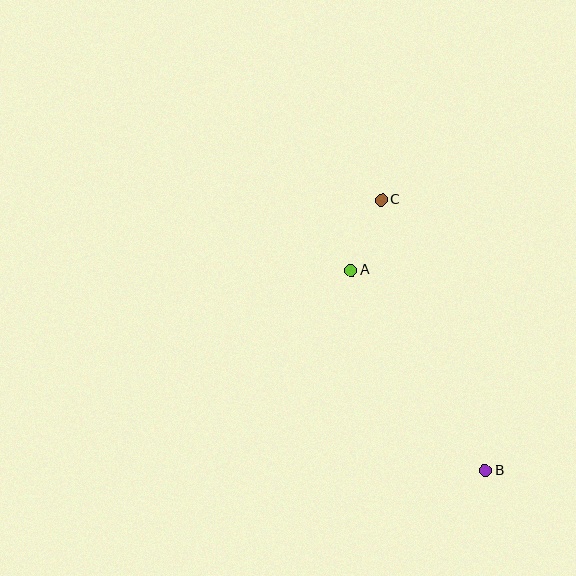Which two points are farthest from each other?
Points B and C are farthest from each other.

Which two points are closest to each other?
Points A and C are closest to each other.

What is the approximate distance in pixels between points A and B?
The distance between A and B is approximately 241 pixels.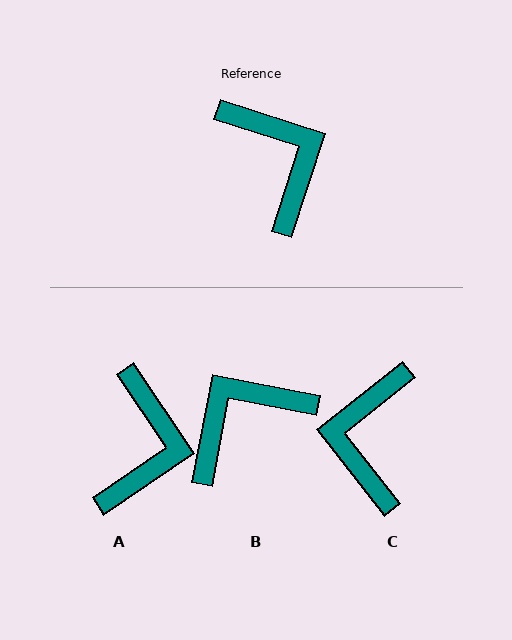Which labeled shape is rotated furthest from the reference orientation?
C, about 146 degrees away.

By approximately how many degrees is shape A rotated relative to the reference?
Approximately 38 degrees clockwise.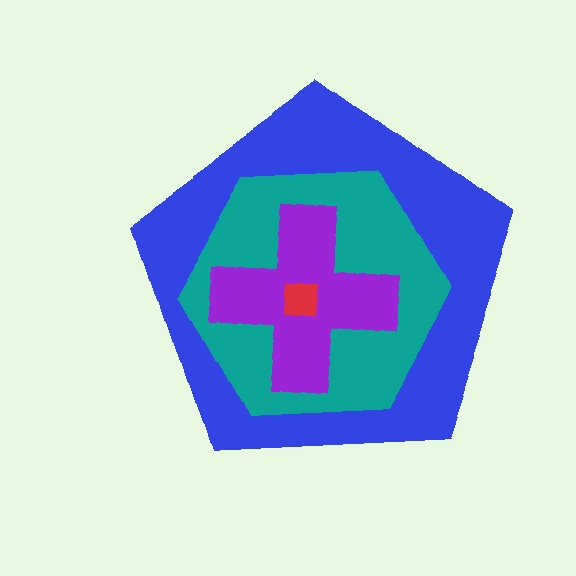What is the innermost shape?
The red square.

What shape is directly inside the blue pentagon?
The teal hexagon.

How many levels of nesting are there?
4.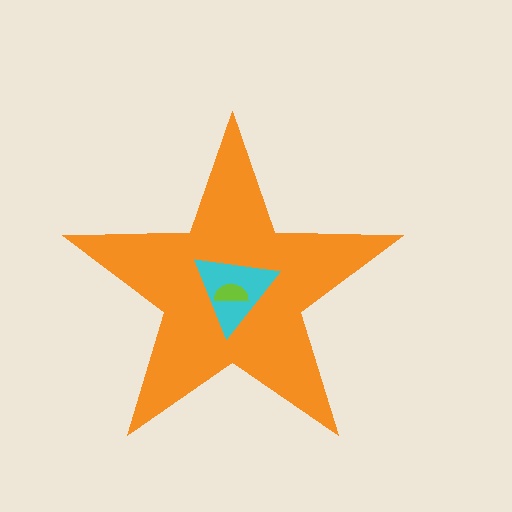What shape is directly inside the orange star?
The cyan triangle.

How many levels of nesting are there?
3.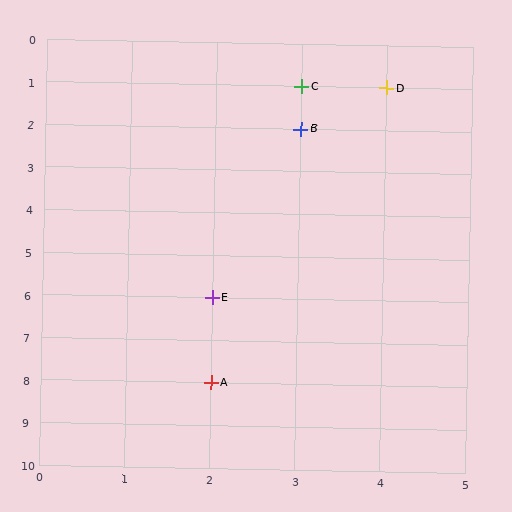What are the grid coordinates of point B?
Point B is at grid coordinates (3, 2).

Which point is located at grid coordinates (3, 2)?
Point B is at (3, 2).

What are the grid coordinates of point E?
Point E is at grid coordinates (2, 6).